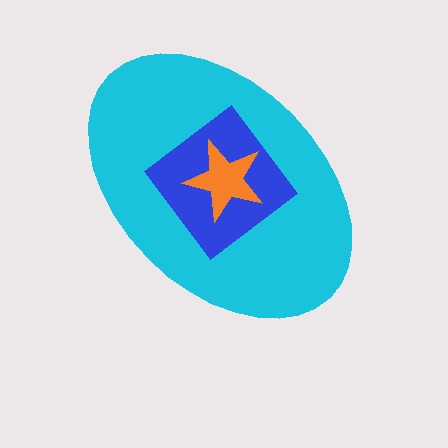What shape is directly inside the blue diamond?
The orange star.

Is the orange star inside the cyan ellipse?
Yes.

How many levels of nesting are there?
3.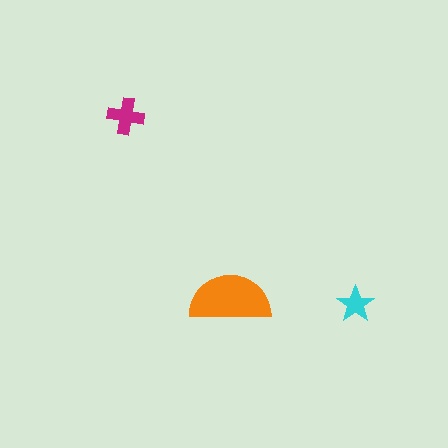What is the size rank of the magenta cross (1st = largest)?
2nd.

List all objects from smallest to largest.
The cyan star, the magenta cross, the orange semicircle.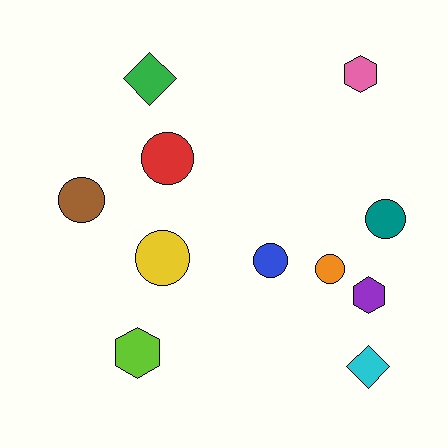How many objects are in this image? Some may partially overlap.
There are 11 objects.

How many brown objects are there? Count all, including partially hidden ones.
There is 1 brown object.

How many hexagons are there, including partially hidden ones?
There are 3 hexagons.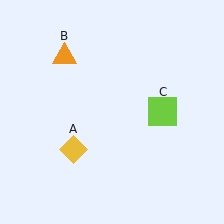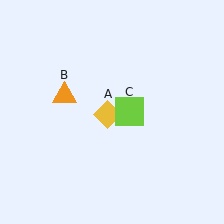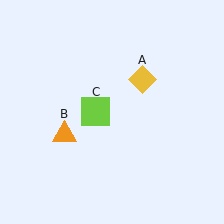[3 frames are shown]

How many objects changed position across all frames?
3 objects changed position: yellow diamond (object A), orange triangle (object B), lime square (object C).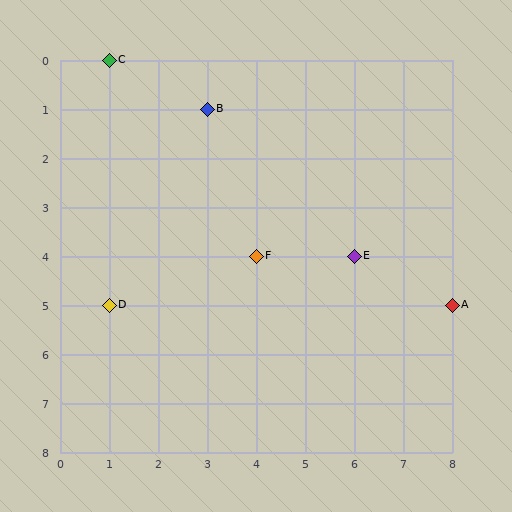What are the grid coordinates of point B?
Point B is at grid coordinates (3, 1).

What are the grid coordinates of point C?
Point C is at grid coordinates (1, 0).